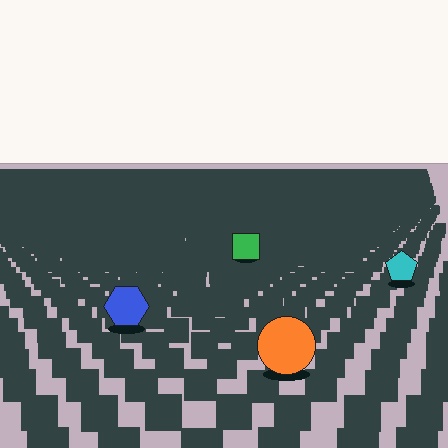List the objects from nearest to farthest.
From nearest to farthest: the orange circle, the blue hexagon, the cyan pentagon, the green square.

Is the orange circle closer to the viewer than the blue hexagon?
Yes. The orange circle is closer — you can tell from the texture gradient: the ground texture is coarser near it.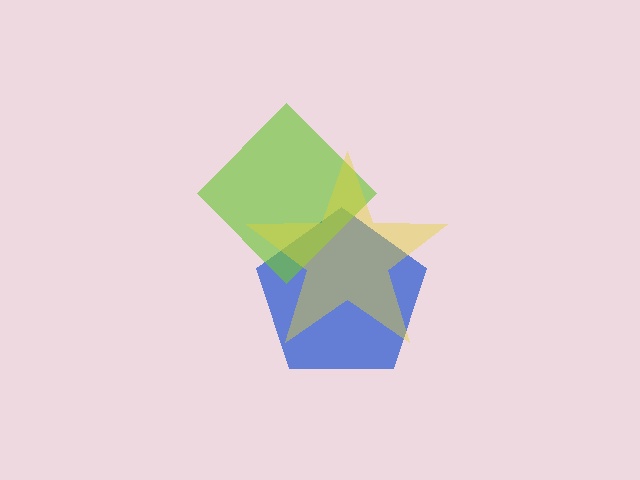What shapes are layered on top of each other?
The layered shapes are: a blue pentagon, a lime diamond, a yellow star.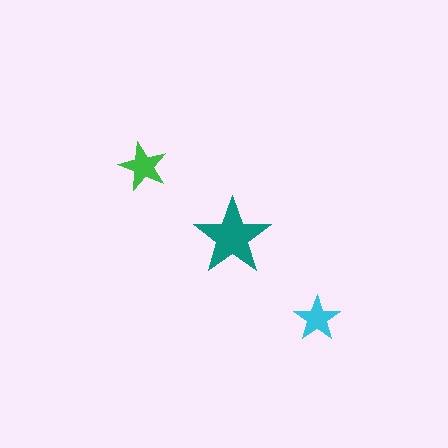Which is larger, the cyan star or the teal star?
The teal one.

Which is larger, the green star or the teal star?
The teal one.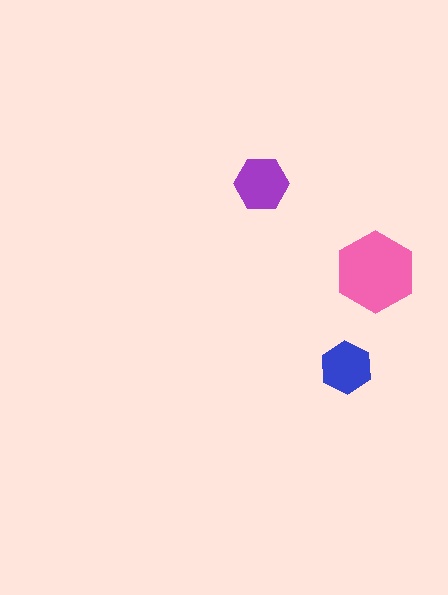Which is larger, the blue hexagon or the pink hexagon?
The pink one.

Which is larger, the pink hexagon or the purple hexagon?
The pink one.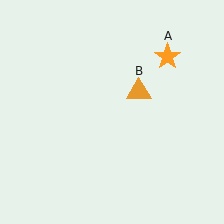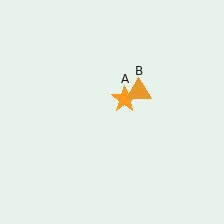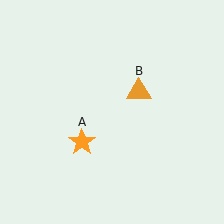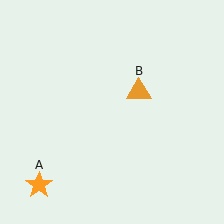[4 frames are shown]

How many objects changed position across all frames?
1 object changed position: orange star (object A).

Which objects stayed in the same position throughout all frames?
Orange triangle (object B) remained stationary.